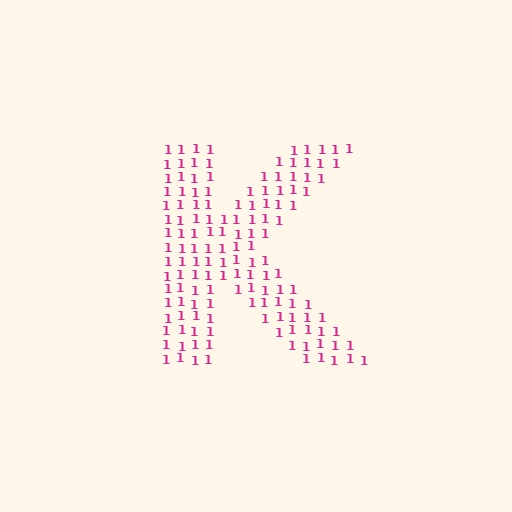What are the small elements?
The small elements are digit 1's.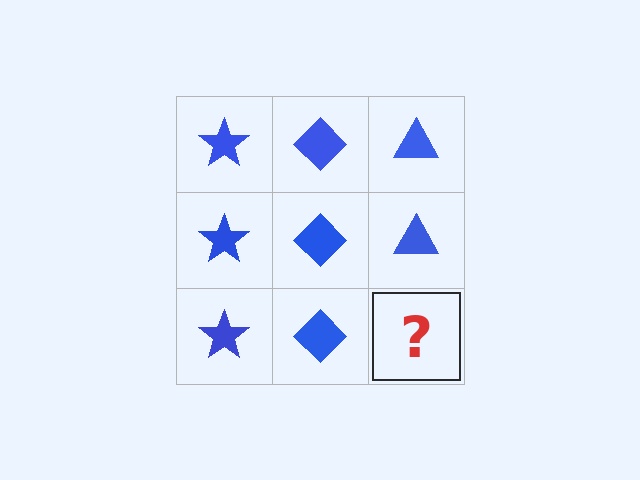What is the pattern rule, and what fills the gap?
The rule is that each column has a consistent shape. The gap should be filled with a blue triangle.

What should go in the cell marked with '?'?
The missing cell should contain a blue triangle.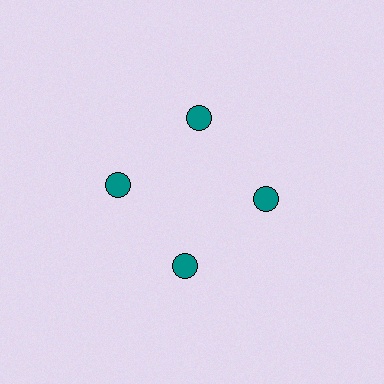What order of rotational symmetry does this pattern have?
This pattern has 4-fold rotational symmetry.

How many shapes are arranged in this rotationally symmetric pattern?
There are 4 shapes, arranged in 4 groups of 1.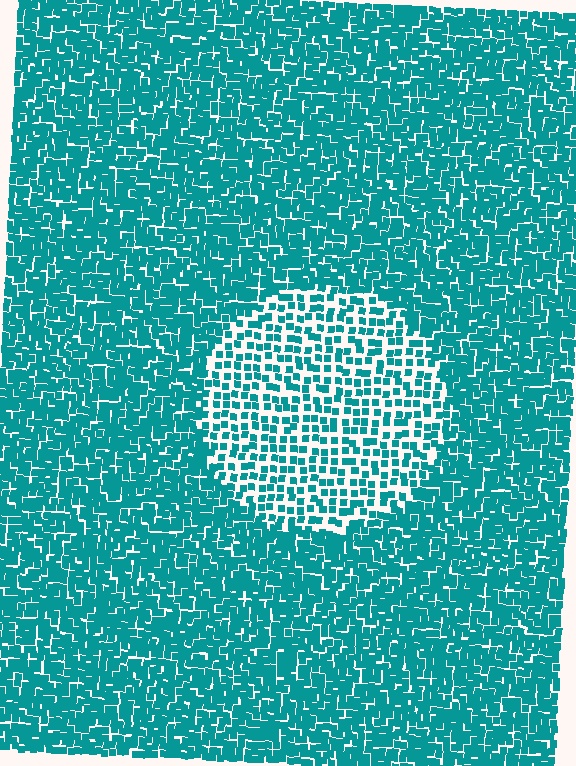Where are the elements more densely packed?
The elements are more densely packed outside the circle boundary.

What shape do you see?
I see a circle.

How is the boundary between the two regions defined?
The boundary is defined by a change in element density (approximately 2.0x ratio). All elements are the same color, size, and shape.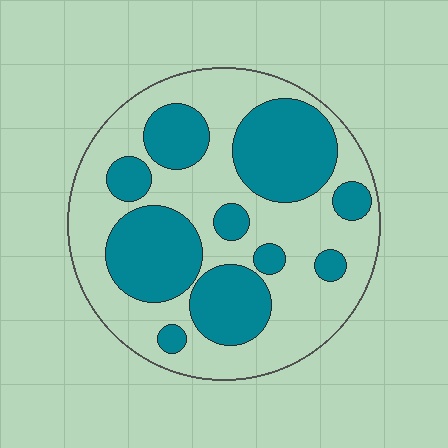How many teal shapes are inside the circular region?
10.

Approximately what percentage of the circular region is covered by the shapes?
Approximately 40%.